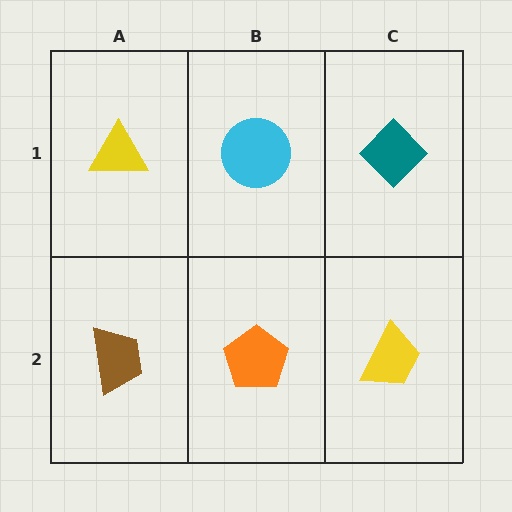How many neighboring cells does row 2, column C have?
2.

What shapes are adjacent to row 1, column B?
An orange pentagon (row 2, column B), a yellow triangle (row 1, column A), a teal diamond (row 1, column C).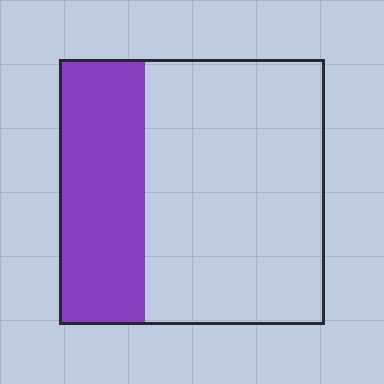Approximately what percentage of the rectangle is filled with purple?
Approximately 30%.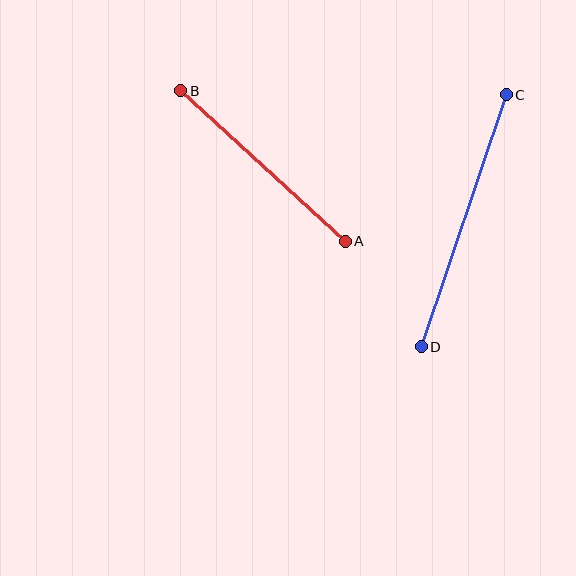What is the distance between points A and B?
The distance is approximately 223 pixels.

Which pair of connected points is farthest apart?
Points C and D are farthest apart.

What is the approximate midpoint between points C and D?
The midpoint is at approximately (464, 221) pixels.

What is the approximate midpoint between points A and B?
The midpoint is at approximately (263, 166) pixels.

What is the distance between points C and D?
The distance is approximately 266 pixels.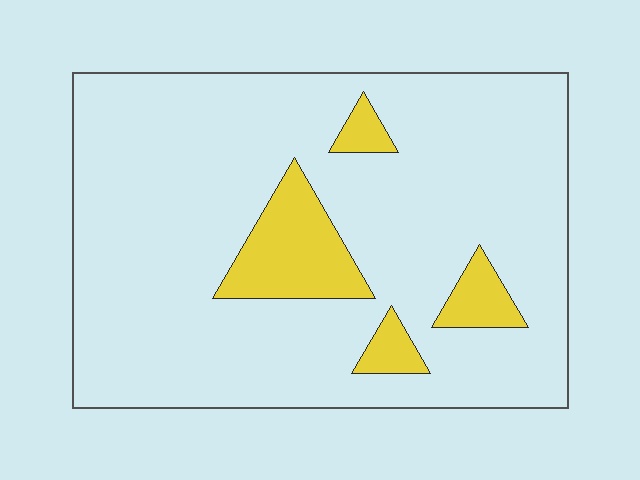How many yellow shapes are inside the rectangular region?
4.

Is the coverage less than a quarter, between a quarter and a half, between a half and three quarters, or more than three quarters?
Less than a quarter.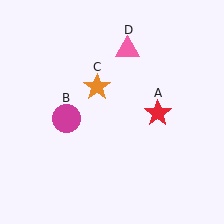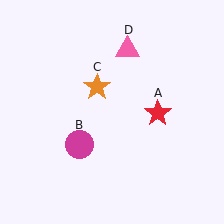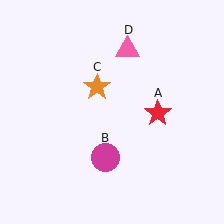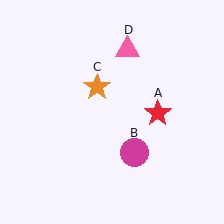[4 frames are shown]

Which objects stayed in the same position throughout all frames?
Red star (object A) and orange star (object C) and pink triangle (object D) remained stationary.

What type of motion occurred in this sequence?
The magenta circle (object B) rotated counterclockwise around the center of the scene.